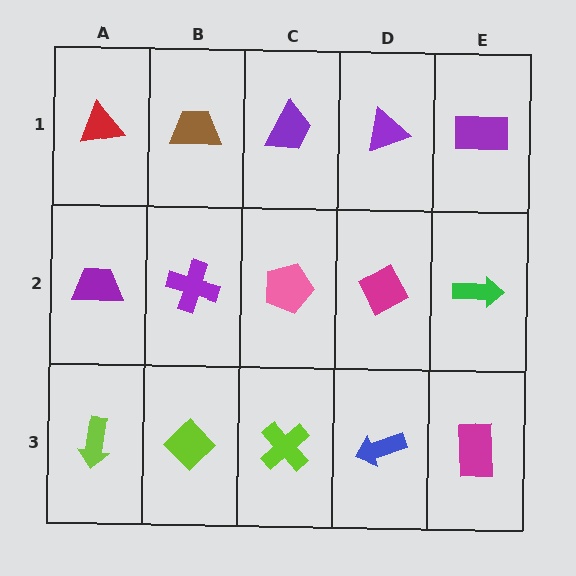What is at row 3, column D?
A blue arrow.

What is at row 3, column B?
A lime diamond.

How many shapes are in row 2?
5 shapes.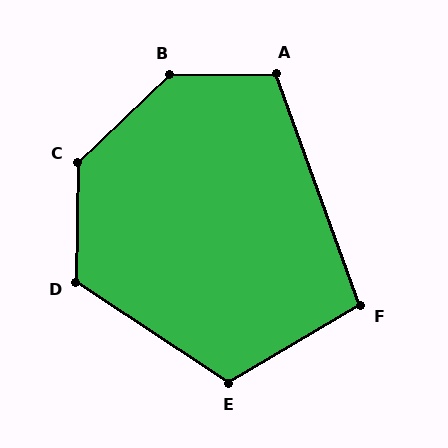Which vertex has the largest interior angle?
B, at approximately 137 degrees.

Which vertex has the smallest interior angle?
F, at approximately 101 degrees.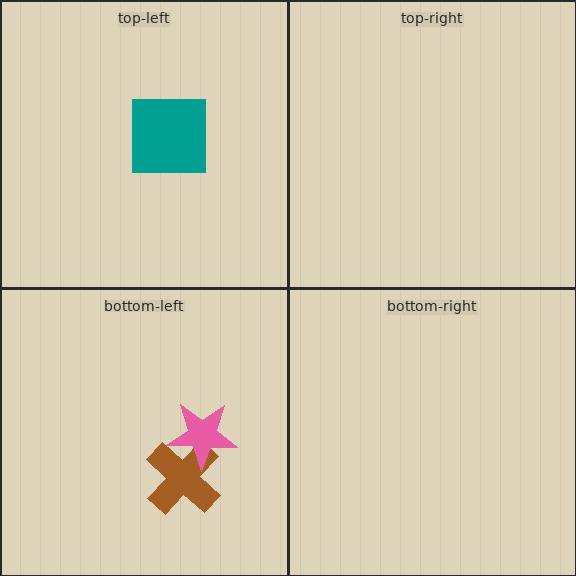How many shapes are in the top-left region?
1.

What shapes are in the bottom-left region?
The brown cross, the pink star.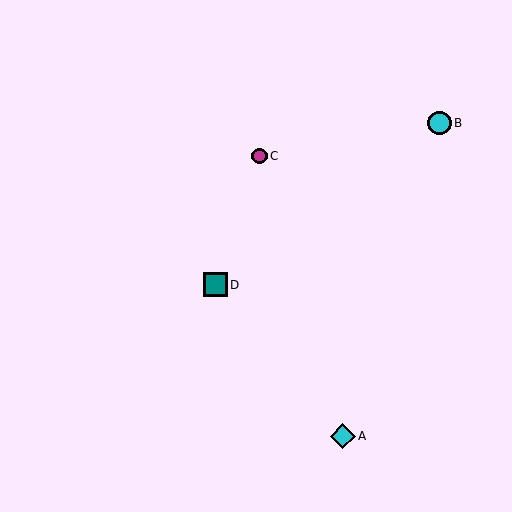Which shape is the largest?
The cyan diamond (labeled A) is the largest.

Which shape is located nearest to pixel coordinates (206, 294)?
The teal square (labeled D) at (215, 285) is nearest to that location.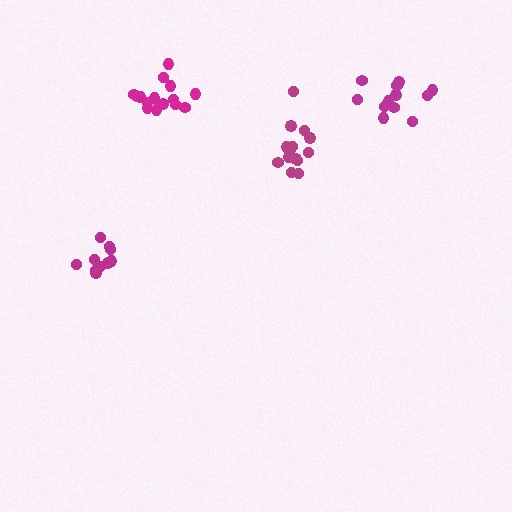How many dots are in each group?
Group 1: 14 dots, Group 2: 15 dots, Group 3: 10 dots, Group 4: 12 dots (51 total).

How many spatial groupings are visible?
There are 4 spatial groupings.